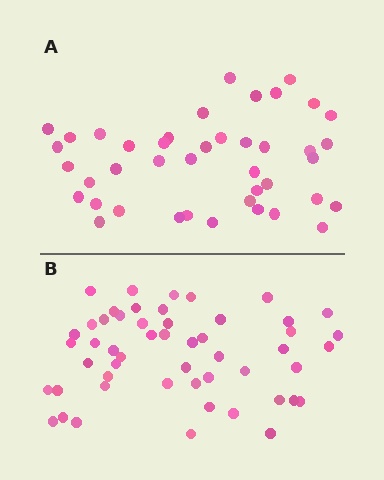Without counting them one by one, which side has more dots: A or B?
Region B (the bottom region) has more dots.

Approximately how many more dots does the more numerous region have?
Region B has roughly 10 or so more dots than region A.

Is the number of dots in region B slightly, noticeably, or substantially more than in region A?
Region B has only slightly more — the two regions are fairly close. The ratio is roughly 1.2 to 1.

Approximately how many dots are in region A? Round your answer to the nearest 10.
About 40 dots. (The exact count is 42, which rounds to 40.)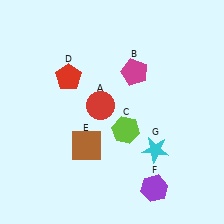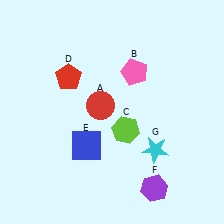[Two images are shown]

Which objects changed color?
B changed from magenta to pink. E changed from brown to blue.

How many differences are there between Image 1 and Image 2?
There are 2 differences between the two images.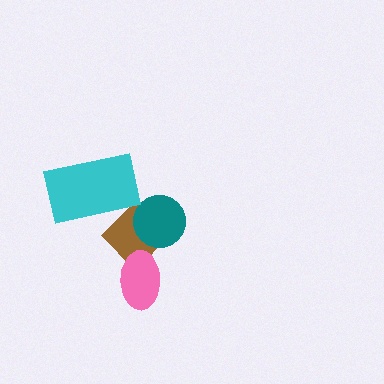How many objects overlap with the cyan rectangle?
1 object overlaps with the cyan rectangle.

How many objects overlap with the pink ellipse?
1 object overlaps with the pink ellipse.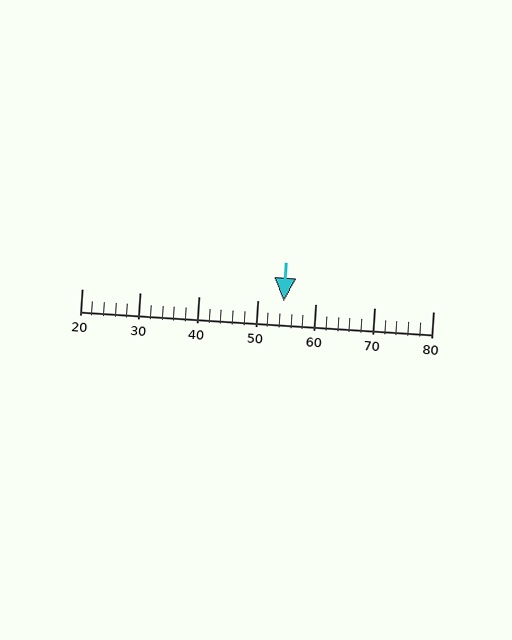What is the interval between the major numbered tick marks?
The major tick marks are spaced 10 units apart.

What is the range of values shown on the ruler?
The ruler shows values from 20 to 80.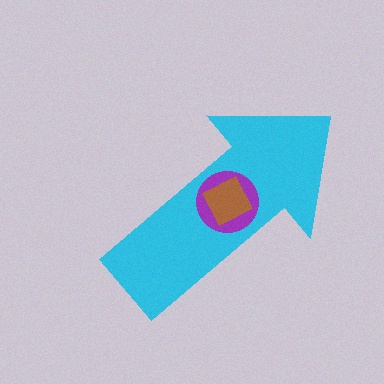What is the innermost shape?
The brown square.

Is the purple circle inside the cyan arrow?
Yes.